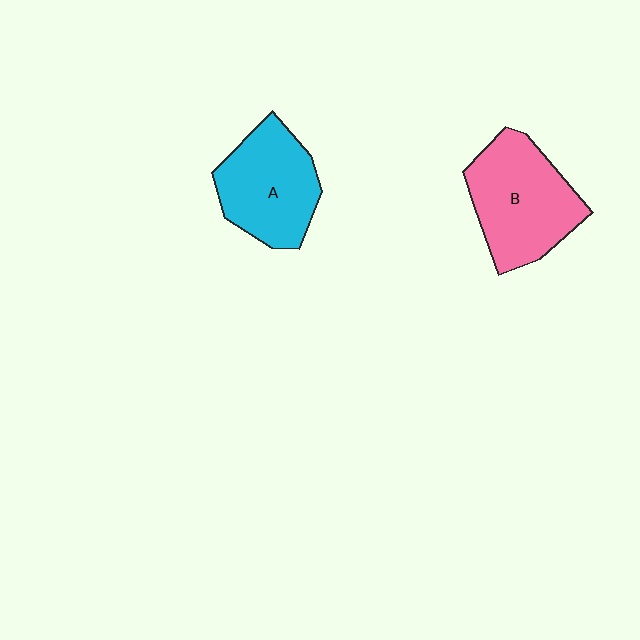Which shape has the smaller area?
Shape A (cyan).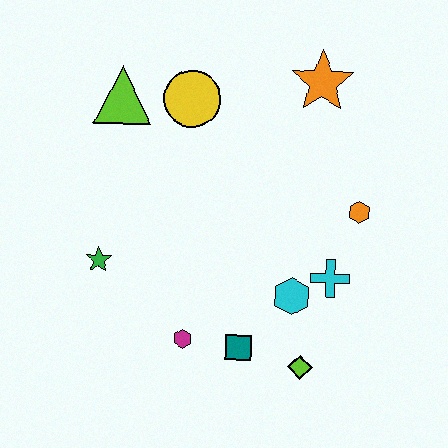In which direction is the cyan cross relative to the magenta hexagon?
The cyan cross is to the right of the magenta hexagon.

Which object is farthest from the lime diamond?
The lime triangle is farthest from the lime diamond.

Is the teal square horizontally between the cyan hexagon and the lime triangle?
Yes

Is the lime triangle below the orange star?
Yes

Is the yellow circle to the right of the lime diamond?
No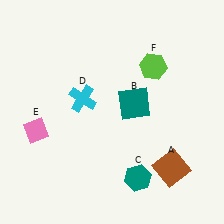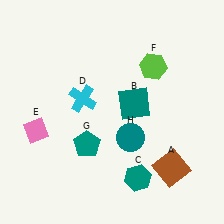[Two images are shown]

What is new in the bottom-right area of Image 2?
A teal circle (H) was added in the bottom-right area of Image 2.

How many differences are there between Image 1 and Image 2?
There are 2 differences between the two images.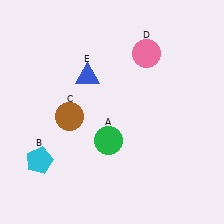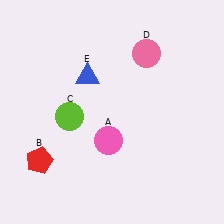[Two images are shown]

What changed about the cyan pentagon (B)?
In Image 1, B is cyan. In Image 2, it changed to red.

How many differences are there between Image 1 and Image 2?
There are 3 differences between the two images.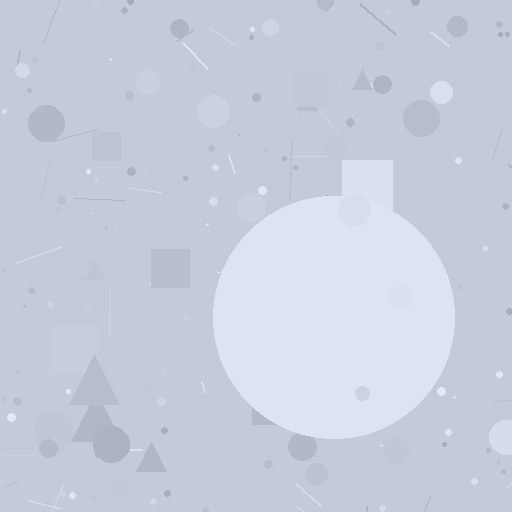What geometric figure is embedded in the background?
A circle is embedded in the background.